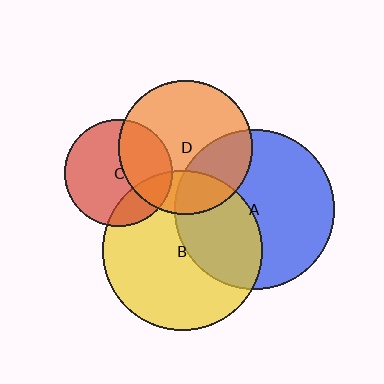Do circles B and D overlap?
Yes.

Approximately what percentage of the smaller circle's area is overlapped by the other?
Approximately 20%.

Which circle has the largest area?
Circle A (blue).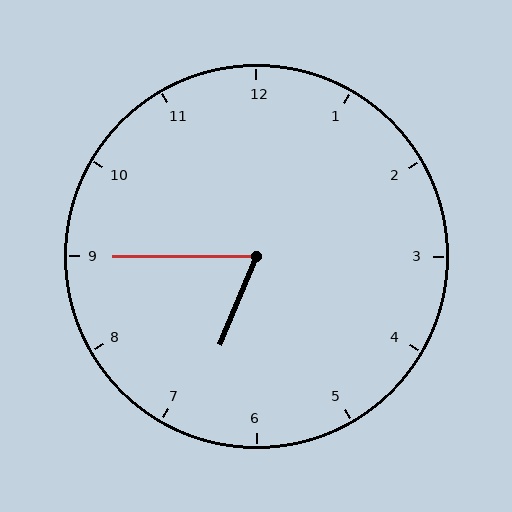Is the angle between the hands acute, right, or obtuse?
It is acute.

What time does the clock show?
6:45.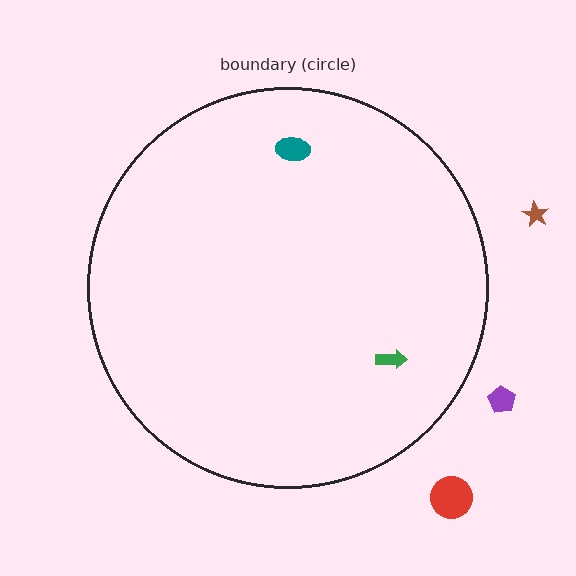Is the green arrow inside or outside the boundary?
Inside.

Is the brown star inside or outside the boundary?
Outside.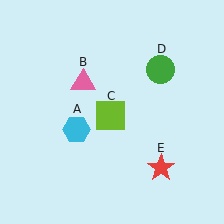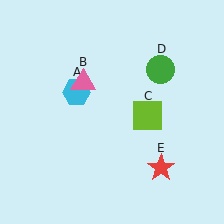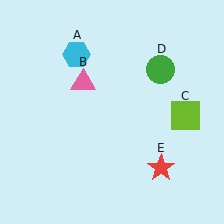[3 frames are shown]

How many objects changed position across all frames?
2 objects changed position: cyan hexagon (object A), lime square (object C).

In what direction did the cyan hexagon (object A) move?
The cyan hexagon (object A) moved up.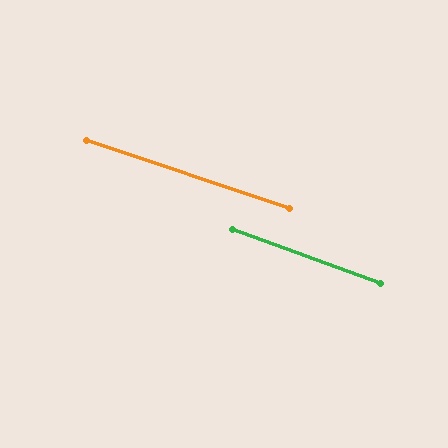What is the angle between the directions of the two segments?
Approximately 1 degree.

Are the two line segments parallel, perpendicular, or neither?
Parallel — their directions differ by only 1.5°.